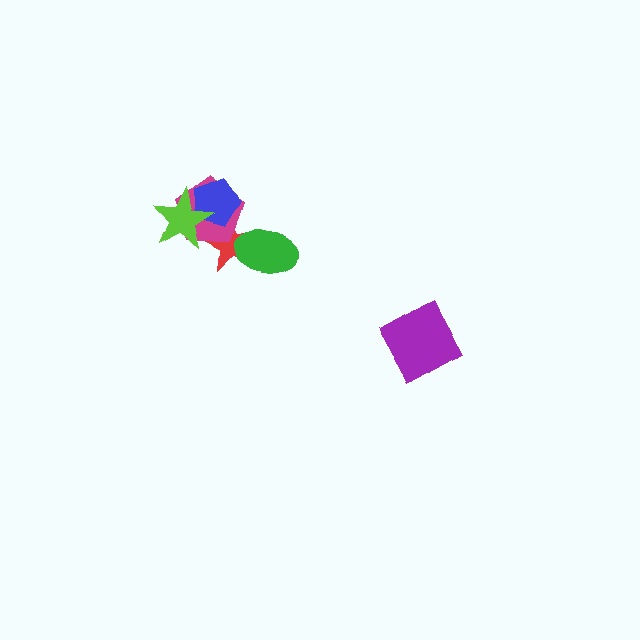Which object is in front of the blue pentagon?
The lime star is in front of the blue pentagon.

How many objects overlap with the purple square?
0 objects overlap with the purple square.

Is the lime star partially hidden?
No, no other shape covers it.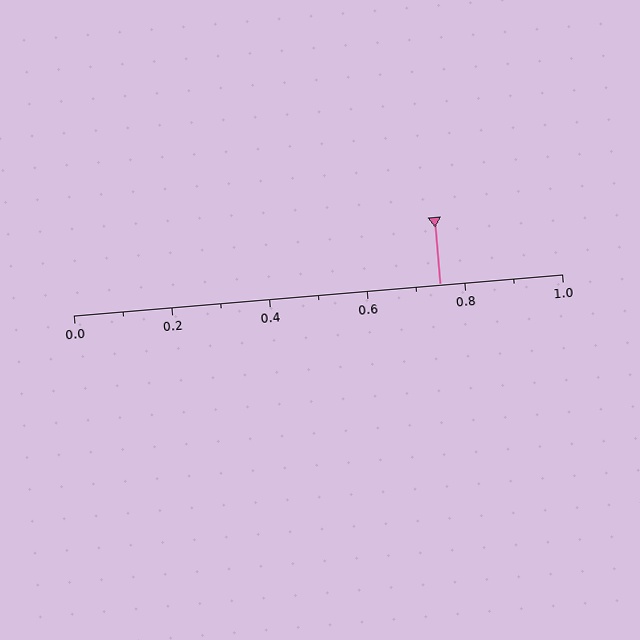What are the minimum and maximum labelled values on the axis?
The axis runs from 0.0 to 1.0.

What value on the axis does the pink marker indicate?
The marker indicates approximately 0.75.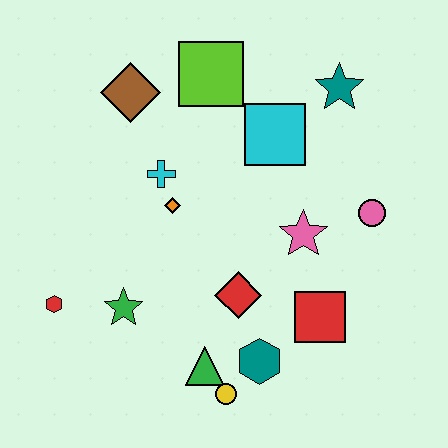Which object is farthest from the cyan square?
The red hexagon is farthest from the cyan square.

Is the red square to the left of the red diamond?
No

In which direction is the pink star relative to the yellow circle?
The pink star is above the yellow circle.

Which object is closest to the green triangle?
The yellow circle is closest to the green triangle.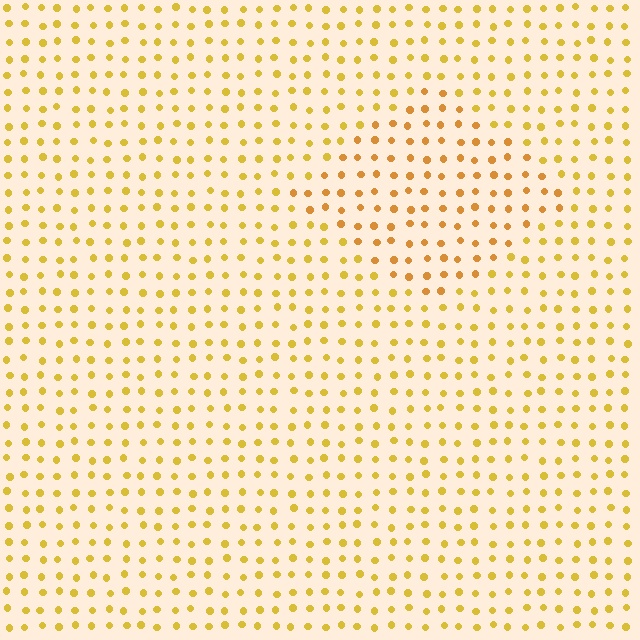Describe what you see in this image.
The image is filled with small yellow elements in a uniform arrangement. A diamond-shaped region is visible where the elements are tinted to a slightly different hue, forming a subtle color boundary.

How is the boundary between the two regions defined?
The boundary is defined purely by a slight shift in hue (about 17 degrees). Spacing, size, and orientation are identical on both sides.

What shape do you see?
I see a diamond.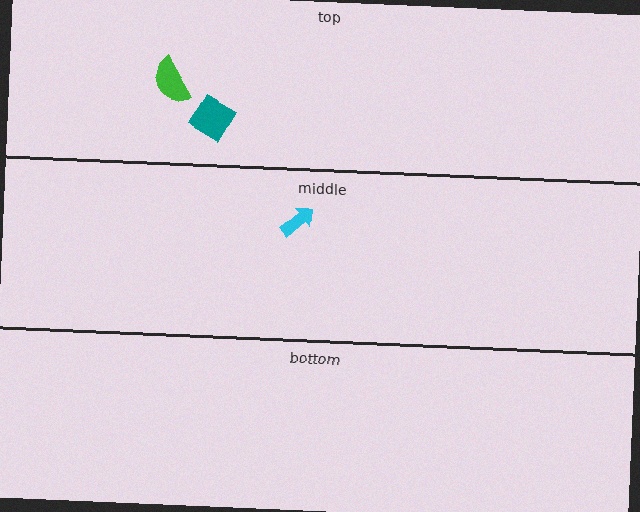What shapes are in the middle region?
The cyan arrow.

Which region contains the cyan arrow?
The middle region.